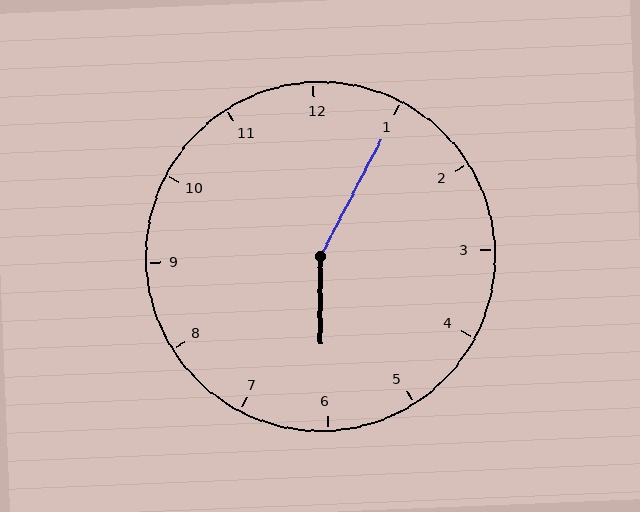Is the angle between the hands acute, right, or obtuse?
It is obtuse.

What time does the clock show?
6:05.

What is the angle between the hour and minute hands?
Approximately 152 degrees.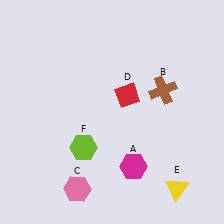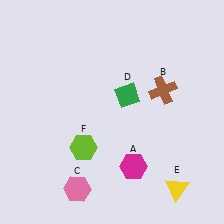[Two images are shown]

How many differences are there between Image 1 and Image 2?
There is 1 difference between the two images.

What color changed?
The diamond (D) changed from red in Image 1 to green in Image 2.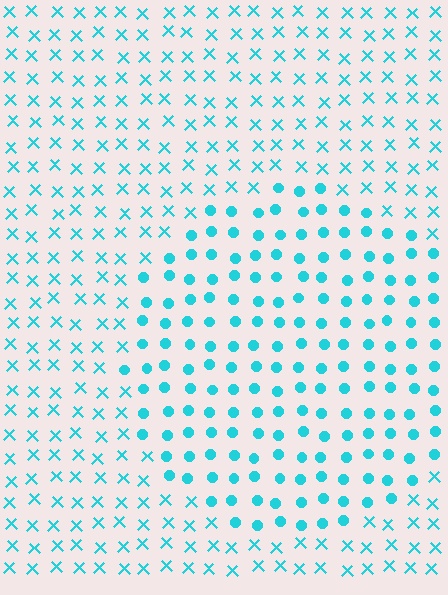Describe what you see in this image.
The image is filled with small cyan elements arranged in a uniform grid. A circle-shaped region contains circles, while the surrounding area contains X marks. The boundary is defined purely by the change in element shape.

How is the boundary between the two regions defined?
The boundary is defined by a change in element shape: circles inside vs. X marks outside. All elements share the same color and spacing.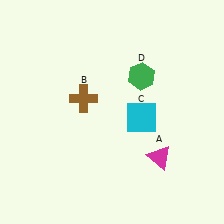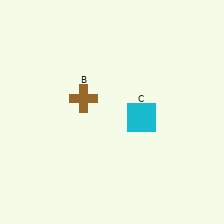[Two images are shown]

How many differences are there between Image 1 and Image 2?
There are 2 differences between the two images.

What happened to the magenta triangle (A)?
The magenta triangle (A) was removed in Image 2. It was in the bottom-right area of Image 1.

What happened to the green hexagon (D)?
The green hexagon (D) was removed in Image 2. It was in the top-right area of Image 1.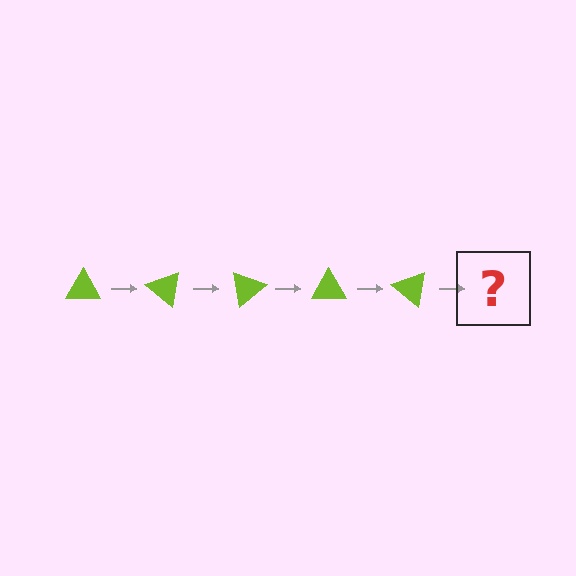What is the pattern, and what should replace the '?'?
The pattern is that the triangle rotates 40 degrees each step. The '?' should be a lime triangle rotated 200 degrees.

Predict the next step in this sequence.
The next step is a lime triangle rotated 200 degrees.